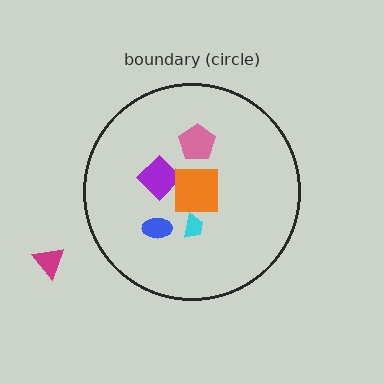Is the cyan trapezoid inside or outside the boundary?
Inside.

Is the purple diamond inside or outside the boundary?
Inside.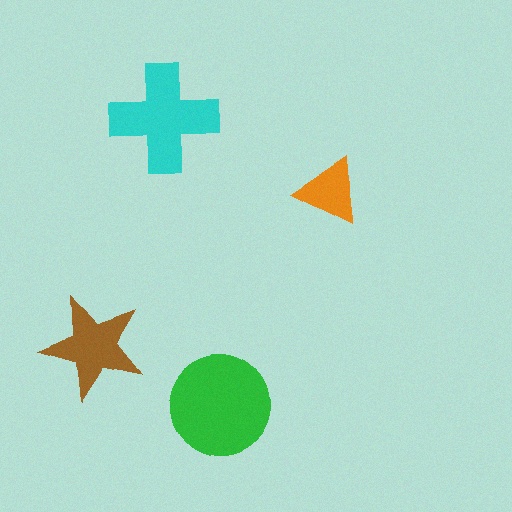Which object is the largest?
The green circle.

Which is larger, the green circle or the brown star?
The green circle.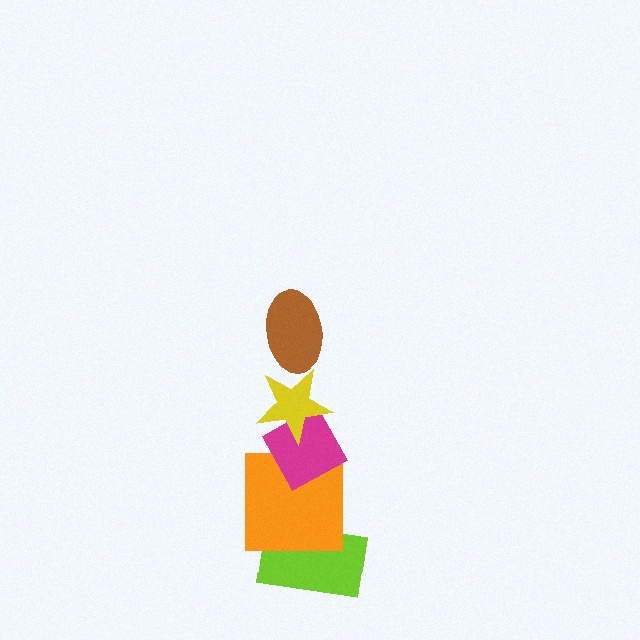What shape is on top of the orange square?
The magenta diamond is on top of the orange square.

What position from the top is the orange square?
The orange square is 4th from the top.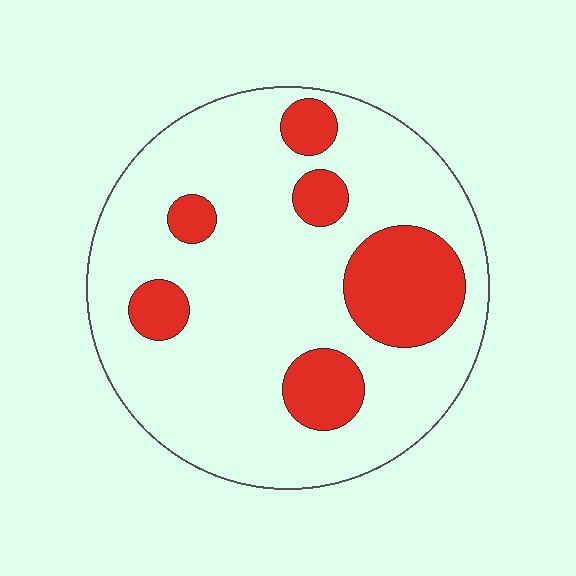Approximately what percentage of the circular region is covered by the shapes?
Approximately 20%.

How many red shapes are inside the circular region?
6.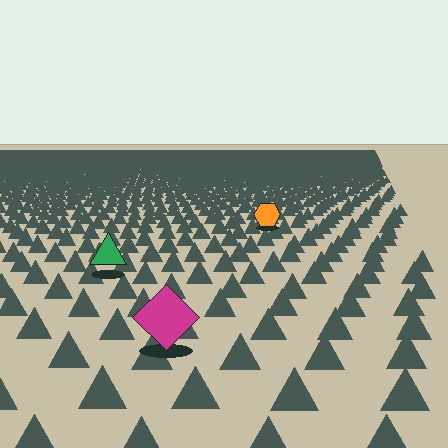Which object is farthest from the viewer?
The orange hexagon is farthest from the viewer. It appears smaller and the ground texture around it is denser.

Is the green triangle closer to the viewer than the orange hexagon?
Yes. The green triangle is closer — you can tell from the texture gradient: the ground texture is coarser near it.